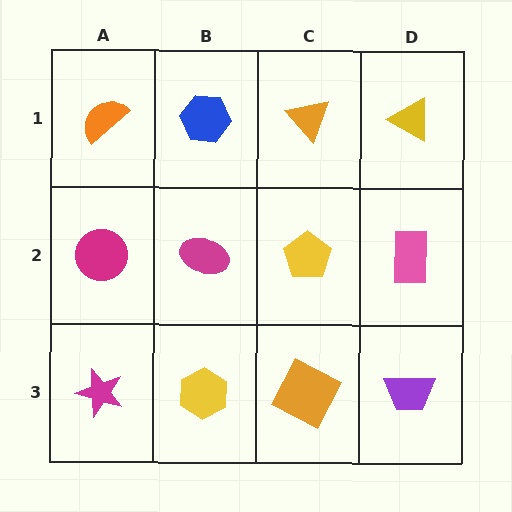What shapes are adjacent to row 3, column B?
A magenta ellipse (row 2, column B), a magenta star (row 3, column A), an orange square (row 3, column C).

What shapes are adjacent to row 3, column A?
A magenta circle (row 2, column A), a yellow hexagon (row 3, column B).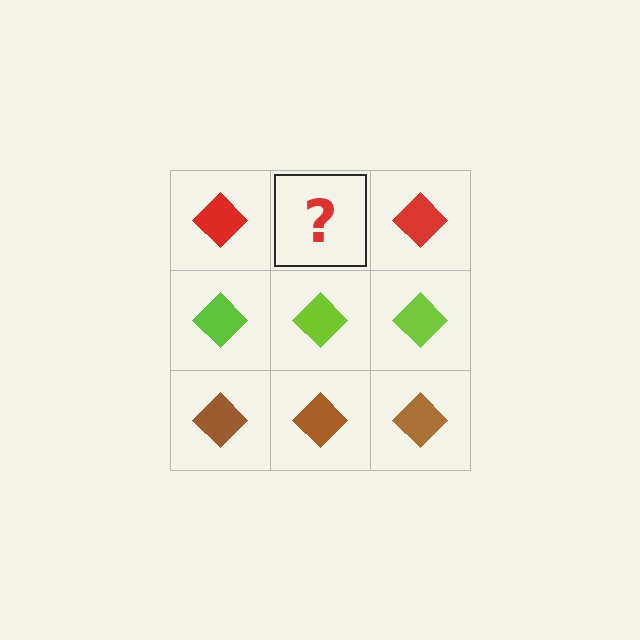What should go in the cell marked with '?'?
The missing cell should contain a red diamond.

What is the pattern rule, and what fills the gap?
The rule is that each row has a consistent color. The gap should be filled with a red diamond.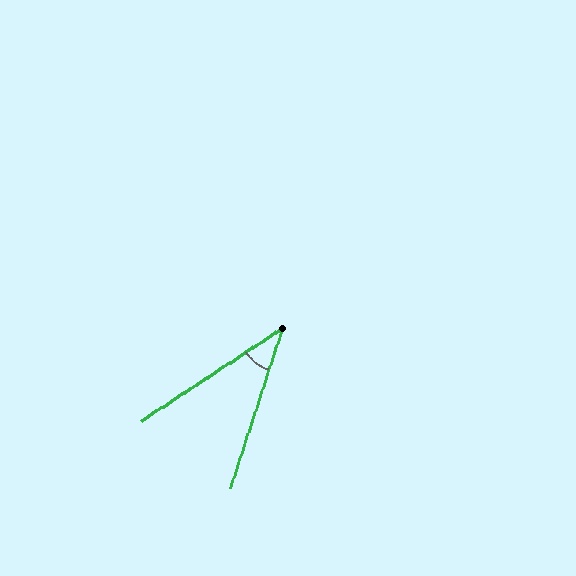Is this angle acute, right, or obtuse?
It is acute.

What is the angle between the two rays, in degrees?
Approximately 39 degrees.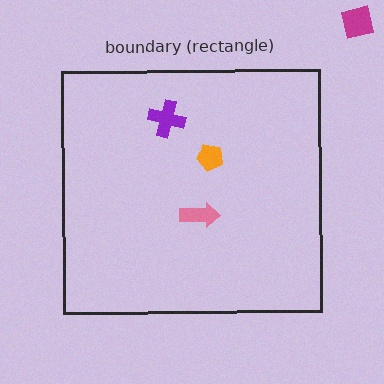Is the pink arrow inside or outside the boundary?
Inside.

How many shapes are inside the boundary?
3 inside, 1 outside.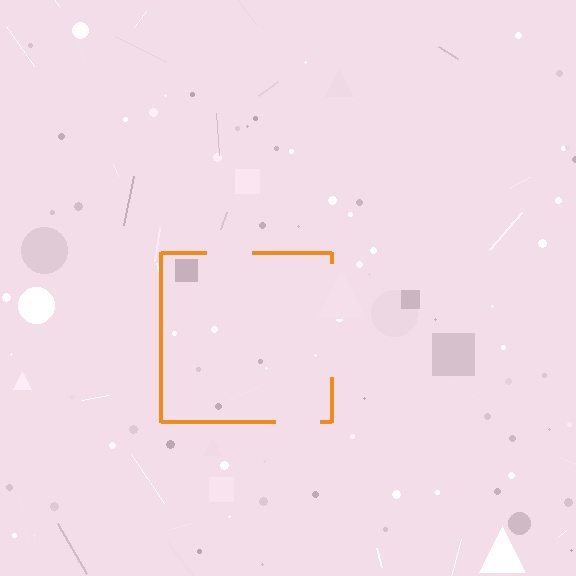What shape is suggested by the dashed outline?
The dashed outline suggests a square.